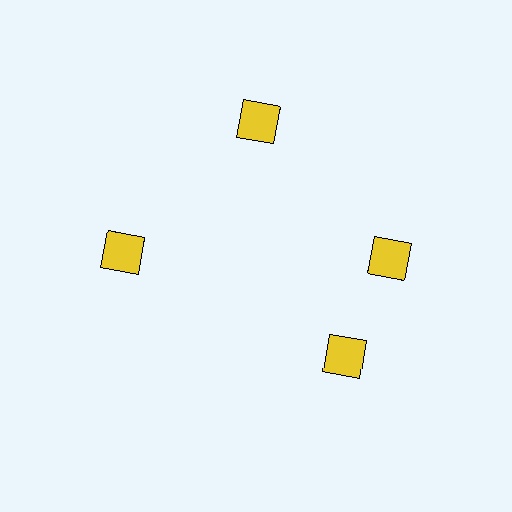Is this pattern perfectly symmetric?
No. The 4 yellow squares are arranged in a ring, but one element near the 6 o'clock position is rotated out of alignment along the ring, breaking the 4-fold rotational symmetry.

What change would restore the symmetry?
The symmetry would be restored by rotating it back into even spacing with its neighbors so that all 4 squares sit at equal angles and equal distance from the center.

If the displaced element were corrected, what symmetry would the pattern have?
It would have 4-fold rotational symmetry — the pattern would map onto itself every 90 degrees.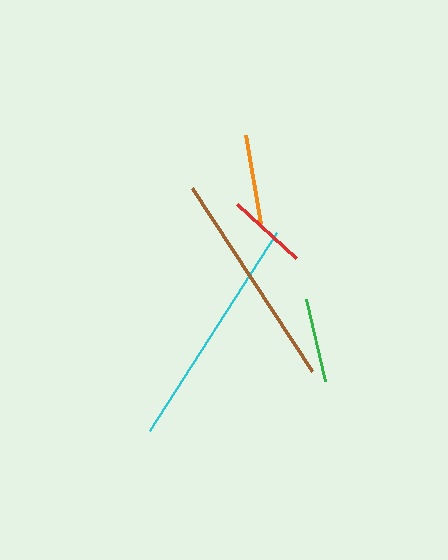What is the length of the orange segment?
The orange segment is approximately 89 pixels long.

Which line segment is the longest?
The cyan line is the longest at approximately 235 pixels.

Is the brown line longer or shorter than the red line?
The brown line is longer than the red line.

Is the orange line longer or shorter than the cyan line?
The cyan line is longer than the orange line.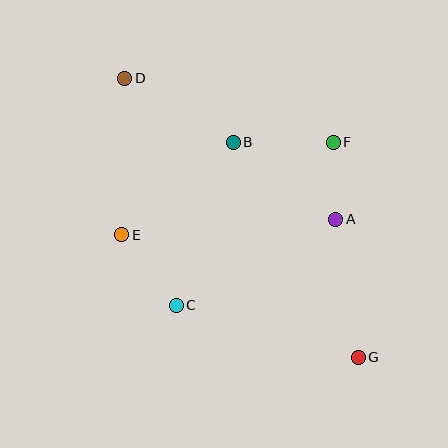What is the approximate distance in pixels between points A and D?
The distance between A and D is approximately 254 pixels.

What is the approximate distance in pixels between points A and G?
The distance between A and G is approximately 140 pixels.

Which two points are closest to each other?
Points A and F are closest to each other.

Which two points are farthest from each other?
Points D and G are farthest from each other.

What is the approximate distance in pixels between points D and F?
The distance between D and F is approximately 218 pixels.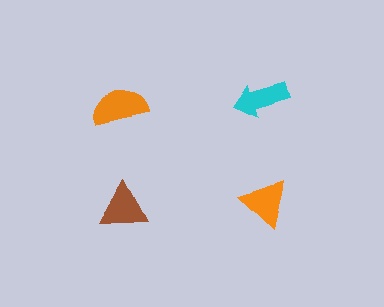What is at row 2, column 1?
A brown triangle.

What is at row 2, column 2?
An orange triangle.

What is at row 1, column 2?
A cyan arrow.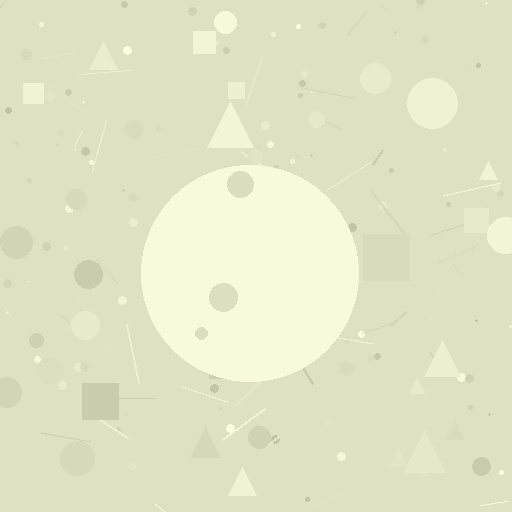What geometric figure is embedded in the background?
A circle is embedded in the background.